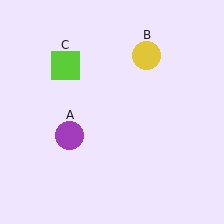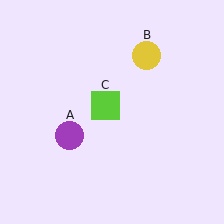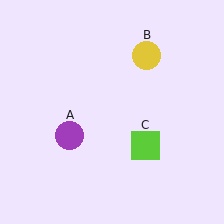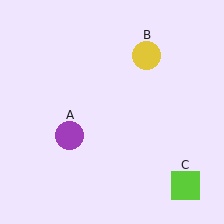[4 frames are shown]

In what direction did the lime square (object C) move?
The lime square (object C) moved down and to the right.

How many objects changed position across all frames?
1 object changed position: lime square (object C).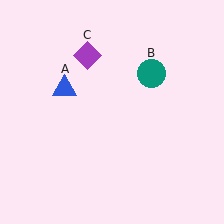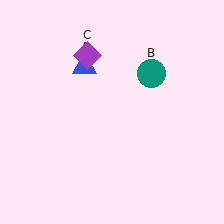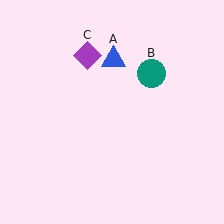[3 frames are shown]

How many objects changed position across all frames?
1 object changed position: blue triangle (object A).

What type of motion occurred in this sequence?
The blue triangle (object A) rotated clockwise around the center of the scene.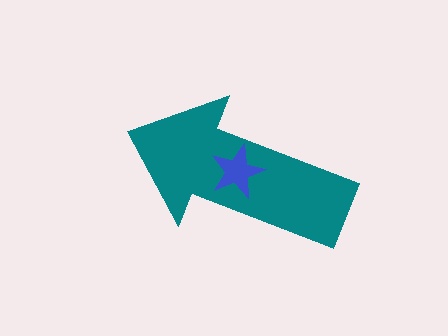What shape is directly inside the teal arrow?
The blue star.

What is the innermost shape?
The blue star.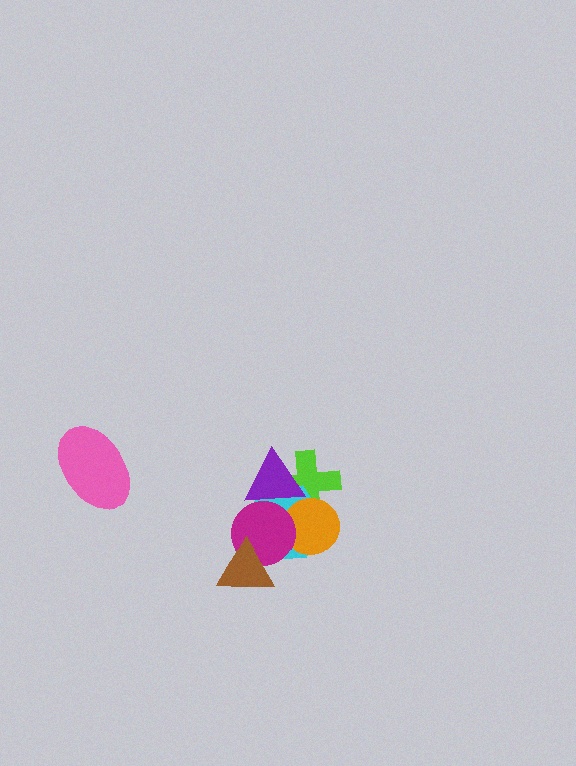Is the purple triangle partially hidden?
Yes, it is partially covered by another shape.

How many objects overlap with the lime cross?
3 objects overlap with the lime cross.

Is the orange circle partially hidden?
Yes, it is partially covered by another shape.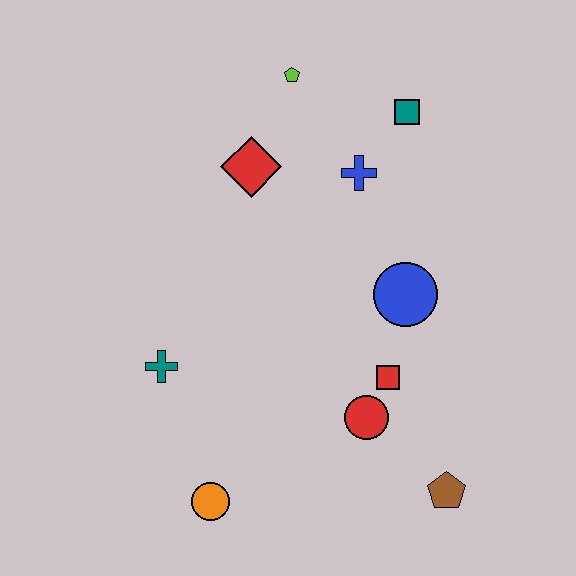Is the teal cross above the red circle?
Yes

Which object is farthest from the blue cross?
The orange circle is farthest from the blue cross.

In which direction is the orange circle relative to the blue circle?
The orange circle is below the blue circle.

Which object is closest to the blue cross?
The teal square is closest to the blue cross.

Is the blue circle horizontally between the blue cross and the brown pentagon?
Yes